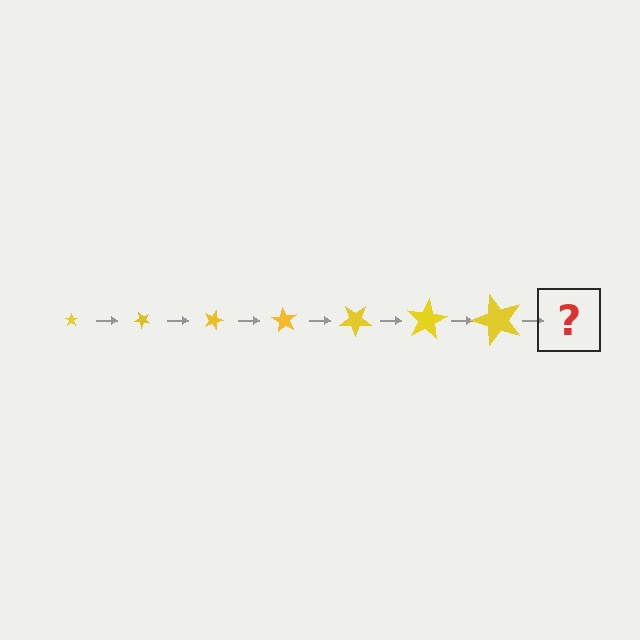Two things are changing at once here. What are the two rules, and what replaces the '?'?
The two rules are that the star grows larger each step and it rotates 45 degrees each step. The '?' should be a star, larger than the previous one and rotated 315 degrees from the start.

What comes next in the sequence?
The next element should be a star, larger than the previous one and rotated 315 degrees from the start.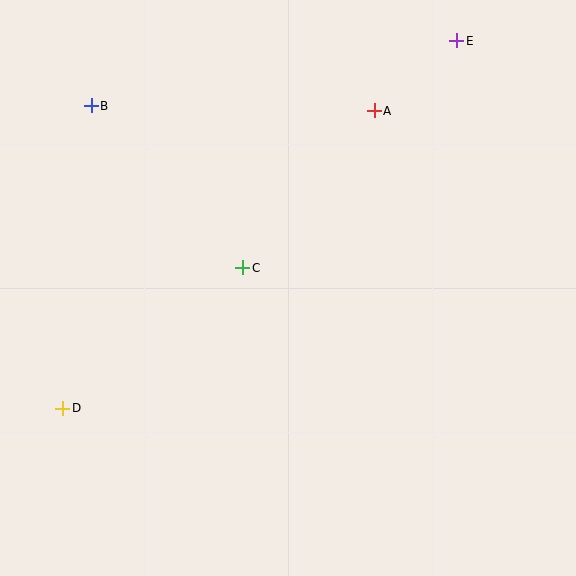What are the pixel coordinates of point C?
Point C is at (243, 268).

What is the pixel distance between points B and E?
The distance between B and E is 371 pixels.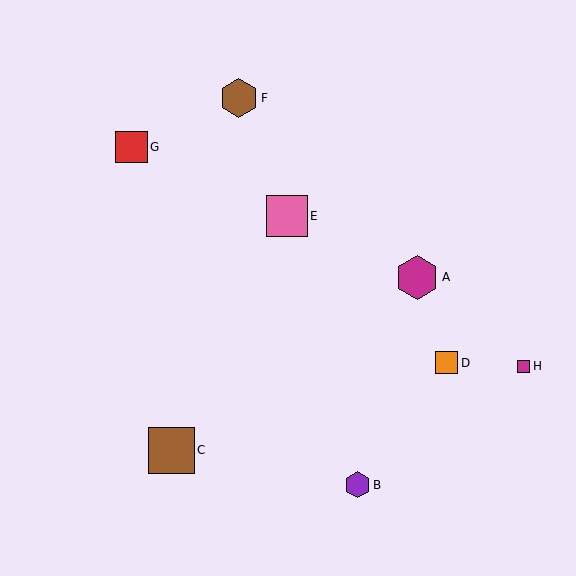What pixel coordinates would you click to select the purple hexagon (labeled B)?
Click at (357, 485) to select the purple hexagon B.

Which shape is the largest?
The brown square (labeled C) is the largest.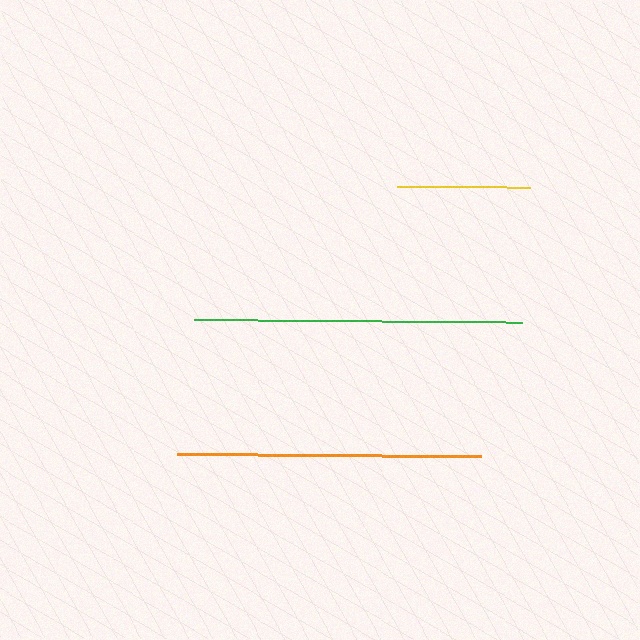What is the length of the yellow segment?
The yellow segment is approximately 133 pixels long.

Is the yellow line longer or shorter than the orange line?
The orange line is longer than the yellow line.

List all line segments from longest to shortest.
From longest to shortest: green, orange, yellow.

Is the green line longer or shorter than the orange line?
The green line is longer than the orange line.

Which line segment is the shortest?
The yellow line is the shortest at approximately 133 pixels.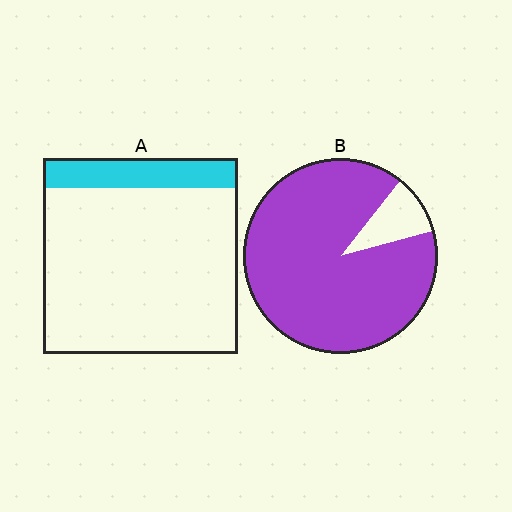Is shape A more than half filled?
No.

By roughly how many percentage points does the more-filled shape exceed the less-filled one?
By roughly 75 percentage points (B over A).